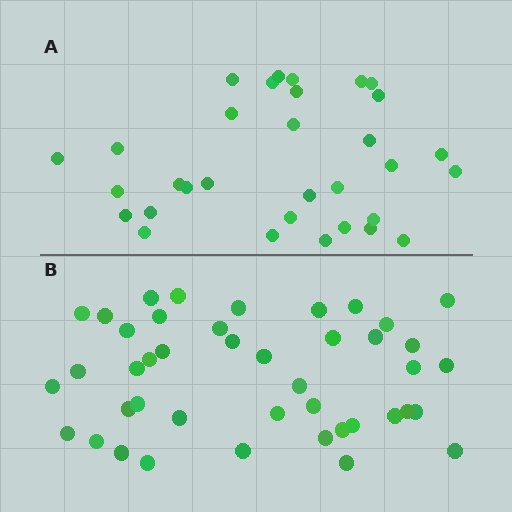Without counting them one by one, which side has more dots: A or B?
Region B (the bottom region) has more dots.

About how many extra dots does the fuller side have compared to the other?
Region B has roughly 12 or so more dots than region A.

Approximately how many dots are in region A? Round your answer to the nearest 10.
About 30 dots. (The exact count is 32, which rounds to 30.)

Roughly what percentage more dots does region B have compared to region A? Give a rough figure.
About 35% more.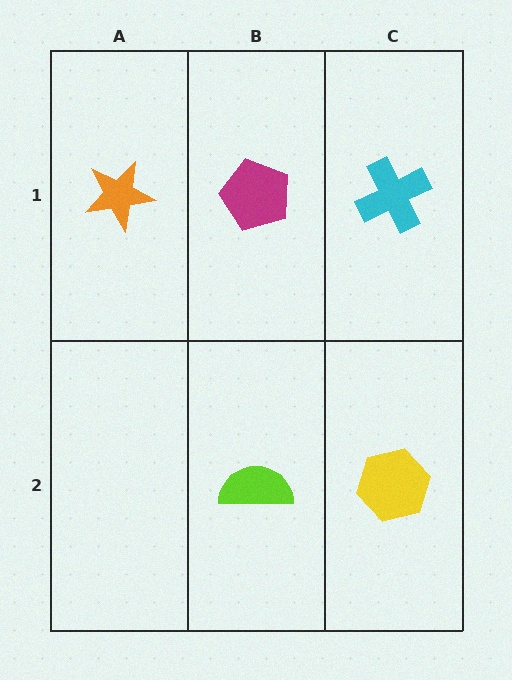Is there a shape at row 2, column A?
No, that cell is empty.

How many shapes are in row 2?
2 shapes.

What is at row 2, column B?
A lime semicircle.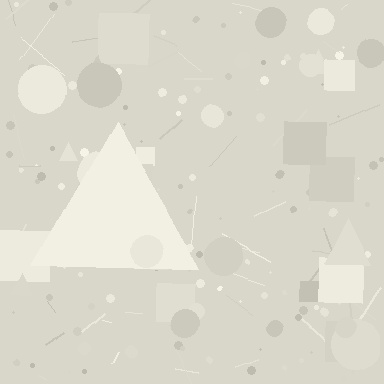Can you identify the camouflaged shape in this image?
The camouflaged shape is a triangle.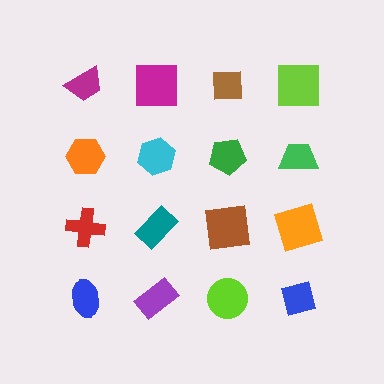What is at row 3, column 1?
A red cross.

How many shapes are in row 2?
4 shapes.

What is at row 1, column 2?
A magenta square.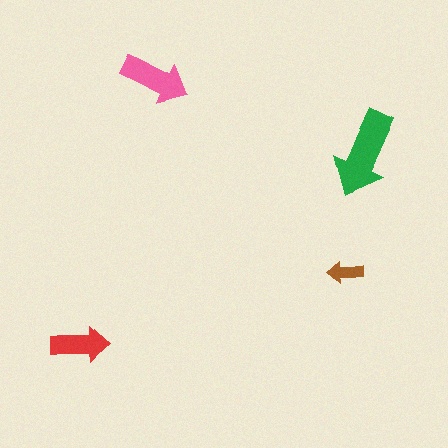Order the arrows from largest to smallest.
the green one, the pink one, the red one, the brown one.